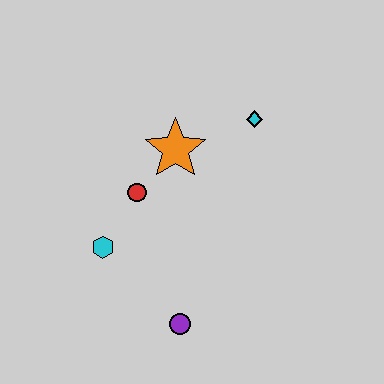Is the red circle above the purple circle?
Yes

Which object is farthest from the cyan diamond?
The purple circle is farthest from the cyan diamond.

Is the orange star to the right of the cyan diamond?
No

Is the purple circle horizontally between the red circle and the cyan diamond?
Yes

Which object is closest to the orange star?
The red circle is closest to the orange star.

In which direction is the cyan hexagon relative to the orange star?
The cyan hexagon is below the orange star.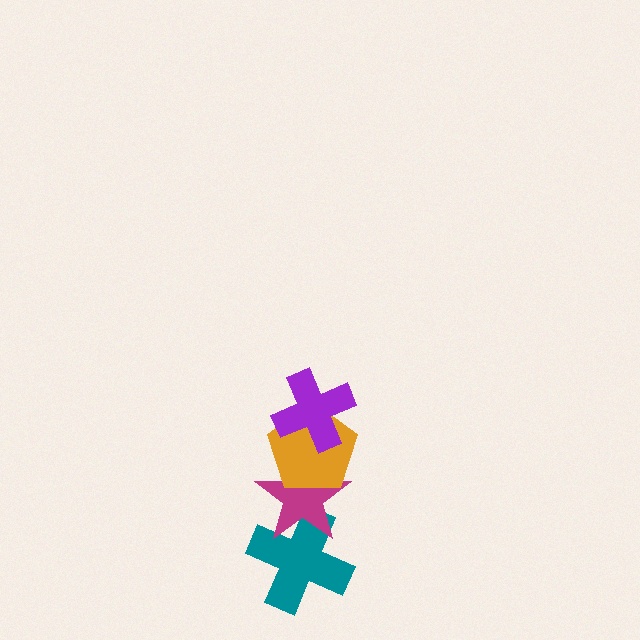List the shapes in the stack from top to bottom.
From top to bottom: the purple cross, the orange pentagon, the magenta star, the teal cross.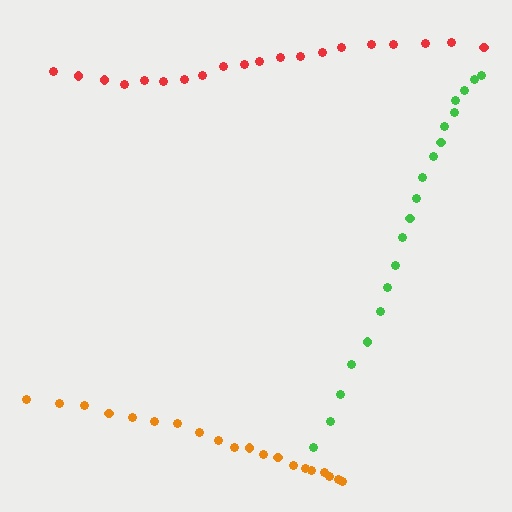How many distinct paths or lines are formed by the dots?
There are 3 distinct paths.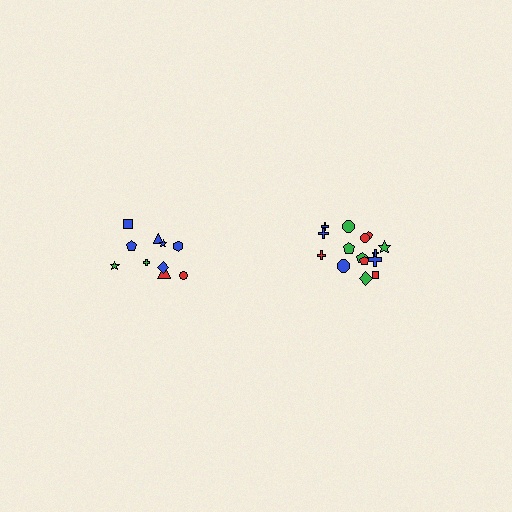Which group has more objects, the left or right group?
The right group.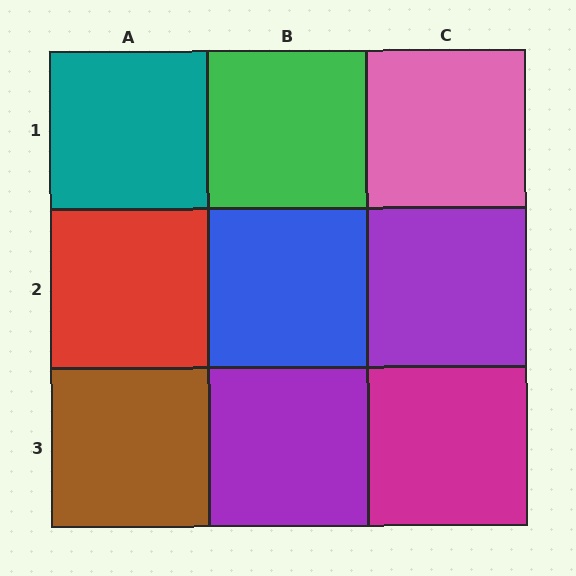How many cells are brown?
1 cell is brown.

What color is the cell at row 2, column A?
Red.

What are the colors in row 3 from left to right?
Brown, purple, magenta.